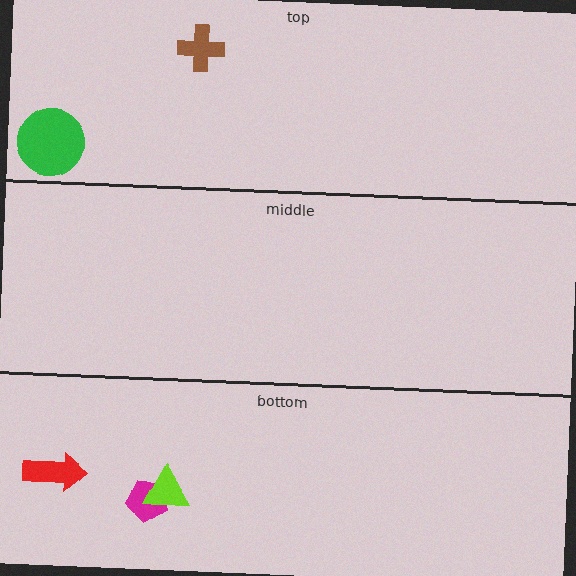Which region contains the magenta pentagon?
The bottom region.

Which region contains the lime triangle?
The bottom region.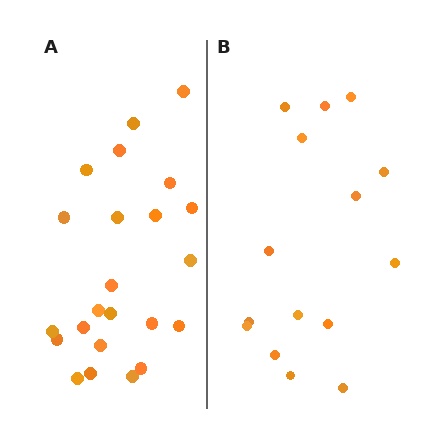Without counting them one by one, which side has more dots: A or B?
Region A (the left region) has more dots.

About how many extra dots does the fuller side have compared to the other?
Region A has roughly 8 or so more dots than region B.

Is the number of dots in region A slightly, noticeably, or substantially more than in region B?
Region A has substantially more. The ratio is roughly 1.5 to 1.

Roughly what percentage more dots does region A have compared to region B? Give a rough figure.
About 55% more.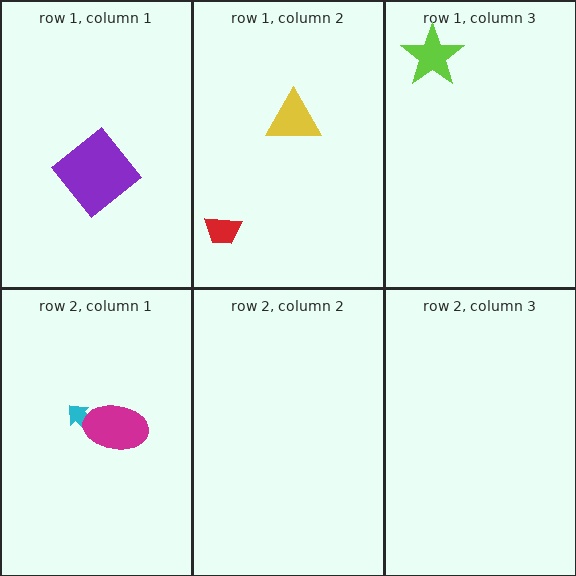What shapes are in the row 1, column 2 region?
The red trapezoid, the yellow triangle.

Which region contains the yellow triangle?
The row 1, column 2 region.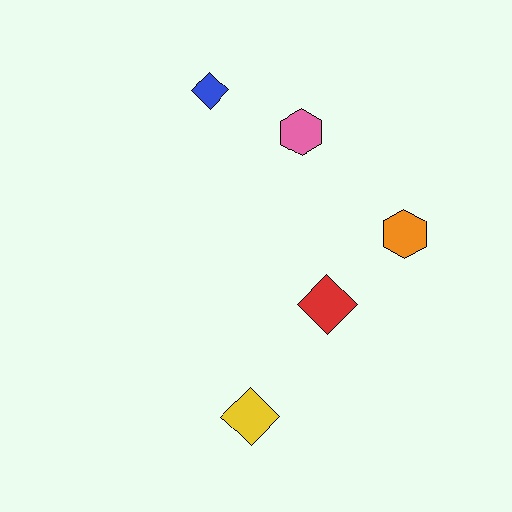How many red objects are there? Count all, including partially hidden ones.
There is 1 red object.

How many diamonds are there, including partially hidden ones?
There are 3 diamonds.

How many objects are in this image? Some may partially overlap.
There are 5 objects.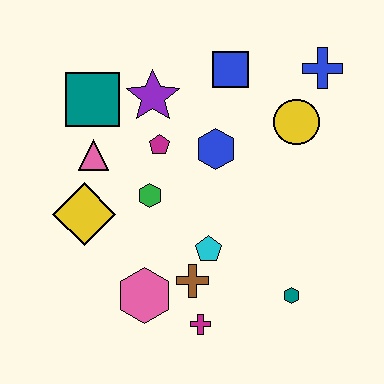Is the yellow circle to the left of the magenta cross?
No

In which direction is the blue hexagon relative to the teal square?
The blue hexagon is to the right of the teal square.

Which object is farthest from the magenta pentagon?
The teal hexagon is farthest from the magenta pentagon.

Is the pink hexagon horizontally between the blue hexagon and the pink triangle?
Yes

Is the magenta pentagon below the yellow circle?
Yes